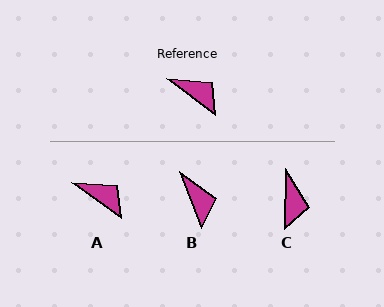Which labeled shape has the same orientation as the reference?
A.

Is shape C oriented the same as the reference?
No, it is off by about 54 degrees.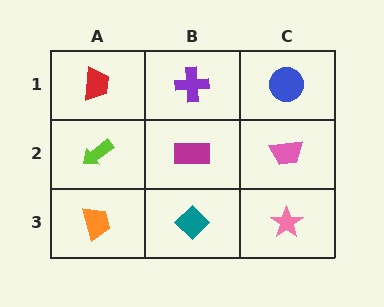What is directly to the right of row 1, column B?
A blue circle.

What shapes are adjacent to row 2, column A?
A red trapezoid (row 1, column A), an orange trapezoid (row 3, column A), a magenta rectangle (row 2, column B).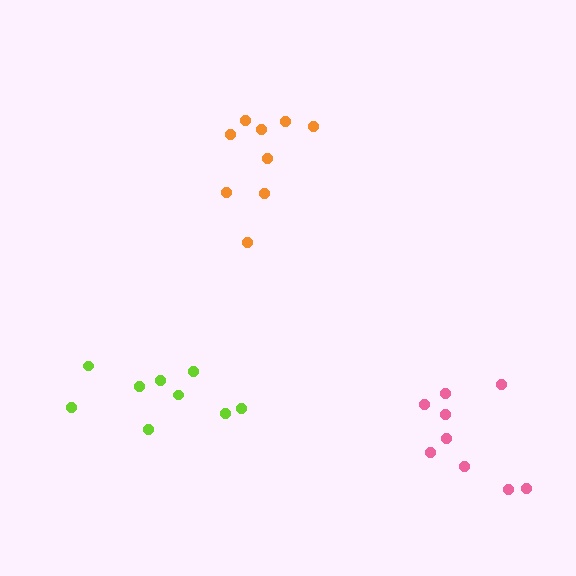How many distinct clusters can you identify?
There are 3 distinct clusters.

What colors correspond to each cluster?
The clusters are colored: pink, lime, orange.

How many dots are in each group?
Group 1: 9 dots, Group 2: 9 dots, Group 3: 9 dots (27 total).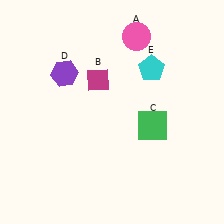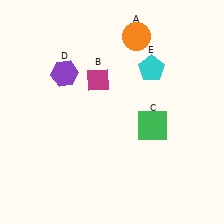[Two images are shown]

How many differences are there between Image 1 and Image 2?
There is 1 difference between the two images.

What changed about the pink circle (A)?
In Image 1, A is pink. In Image 2, it changed to orange.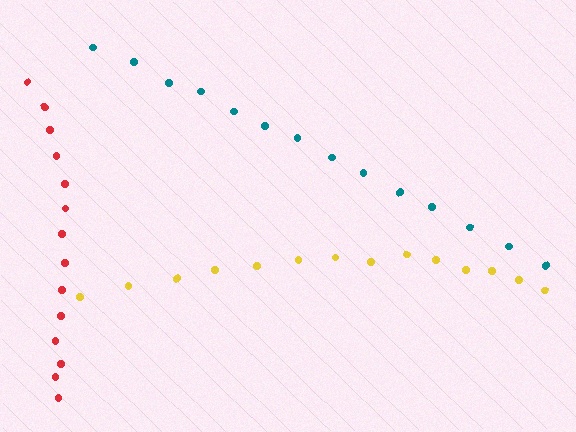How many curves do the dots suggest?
There are 3 distinct paths.